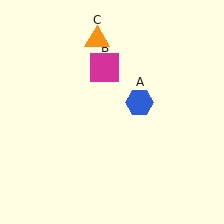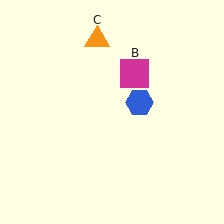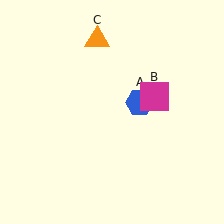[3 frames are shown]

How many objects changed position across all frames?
1 object changed position: magenta square (object B).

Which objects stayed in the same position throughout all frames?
Blue hexagon (object A) and orange triangle (object C) remained stationary.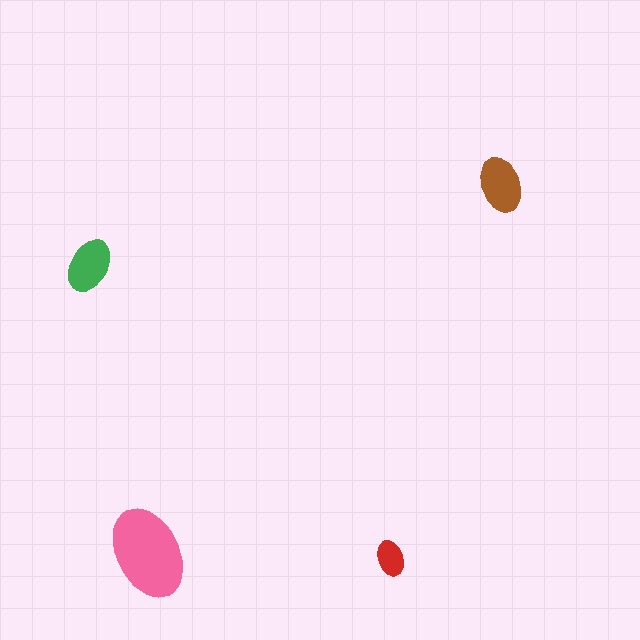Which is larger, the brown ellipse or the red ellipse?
The brown one.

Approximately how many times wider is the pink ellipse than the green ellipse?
About 1.5 times wider.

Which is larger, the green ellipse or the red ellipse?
The green one.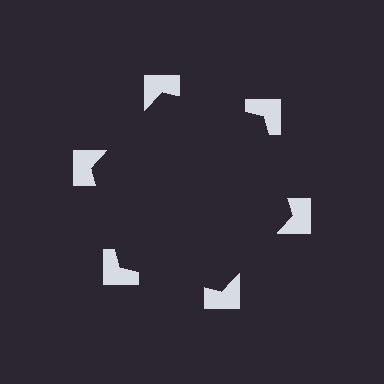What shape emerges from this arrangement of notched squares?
An illusory hexagon — its edges are inferred from the aligned wedge cuts in the notched squares, not physically drawn.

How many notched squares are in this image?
There are 6 — one at each vertex of the illusory hexagon.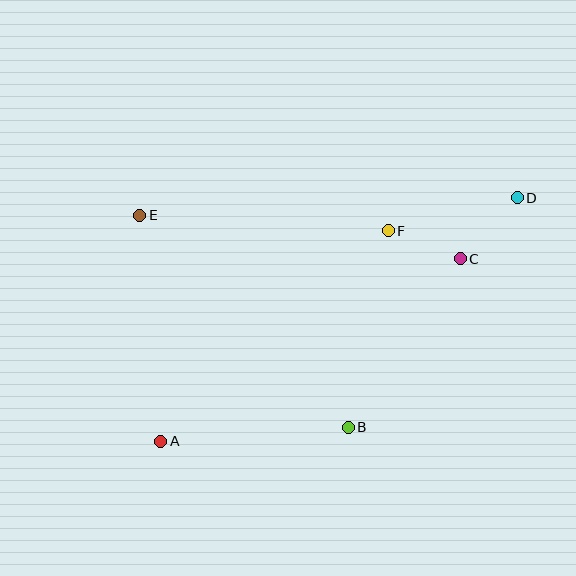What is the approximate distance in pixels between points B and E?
The distance between B and E is approximately 297 pixels.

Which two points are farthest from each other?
Points A and D are farthest from each other.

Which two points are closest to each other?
Points C and F are closest to each other.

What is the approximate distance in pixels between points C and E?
The distance between C and E is approximately 323 pixels.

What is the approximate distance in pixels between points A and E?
The distance between A and E is approximately 227 pixels.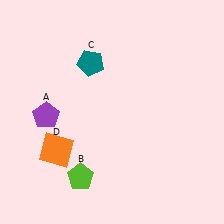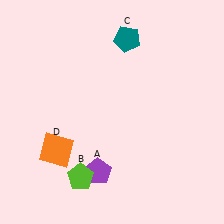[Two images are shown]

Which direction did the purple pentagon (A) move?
The purple pentagon (A) moved down.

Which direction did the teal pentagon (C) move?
The teal pentagon (C) moved right.